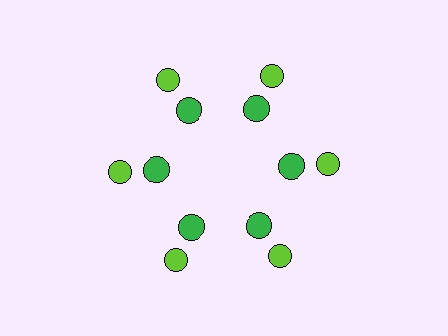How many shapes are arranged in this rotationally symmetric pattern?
There are 12 shapes, arranged in 6 groups of 2.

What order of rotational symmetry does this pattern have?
This pattern has 6-fold rotational symmetry.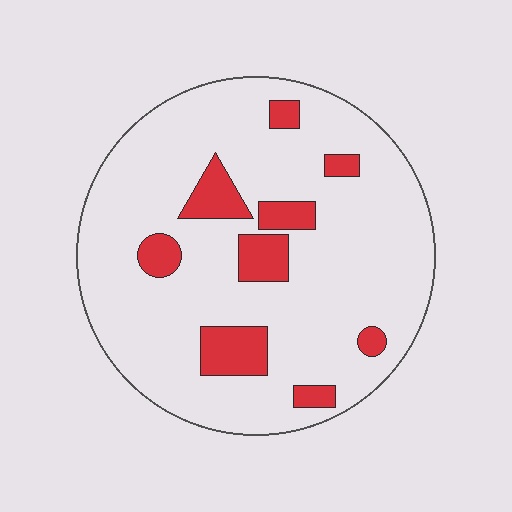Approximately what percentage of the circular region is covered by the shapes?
Approximately 15%.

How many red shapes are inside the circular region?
9.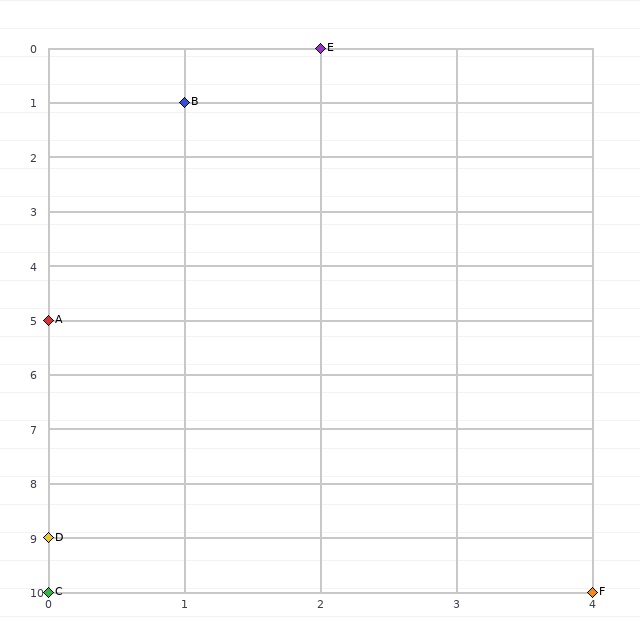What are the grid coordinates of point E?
Point E is at grid coordinates (2, 0).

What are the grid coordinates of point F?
Point F is at grid coordinates (4, 10).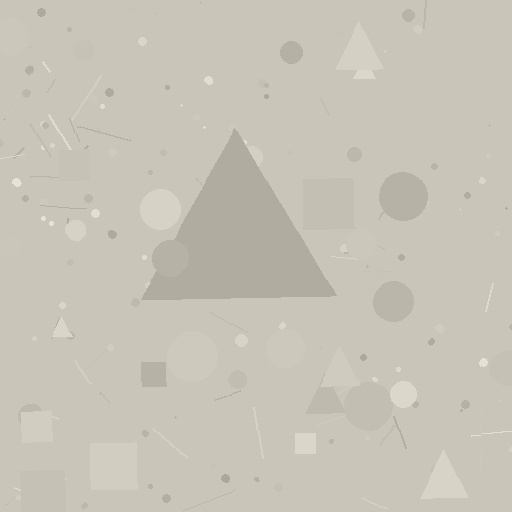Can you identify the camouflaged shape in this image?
The camouflaged shape is a triangle.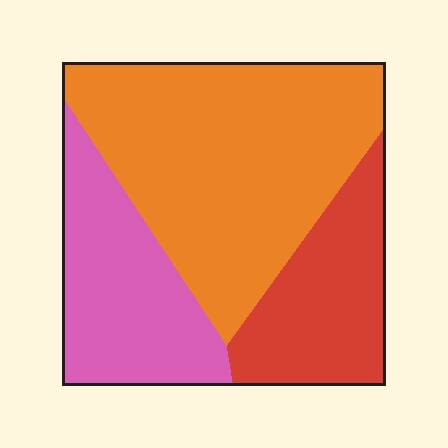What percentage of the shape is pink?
Pink covers around 25% of the shape.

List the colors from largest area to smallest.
From largest to smallest: orange, pink, red.